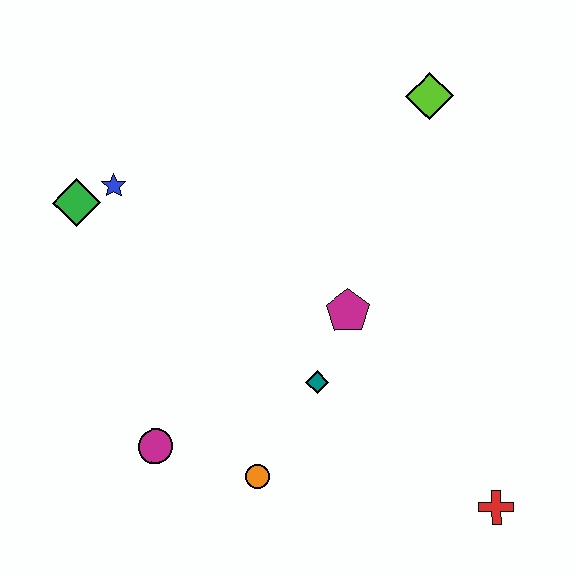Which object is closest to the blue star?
The green diamond is closest to the blue star.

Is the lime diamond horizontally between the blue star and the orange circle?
No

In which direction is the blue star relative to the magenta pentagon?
The blue star is to the left of the magenta pentagon.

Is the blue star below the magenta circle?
No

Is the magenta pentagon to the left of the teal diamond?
No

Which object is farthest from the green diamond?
The red cross is farthest from the green diamond.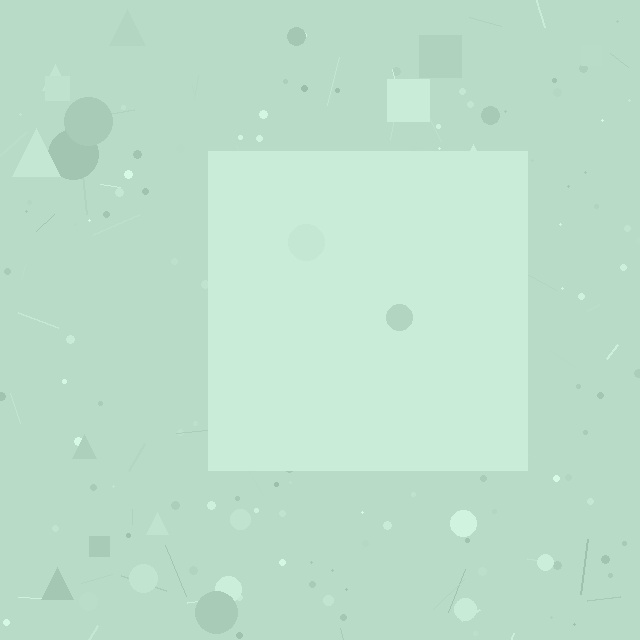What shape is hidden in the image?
A square is hidden in the image.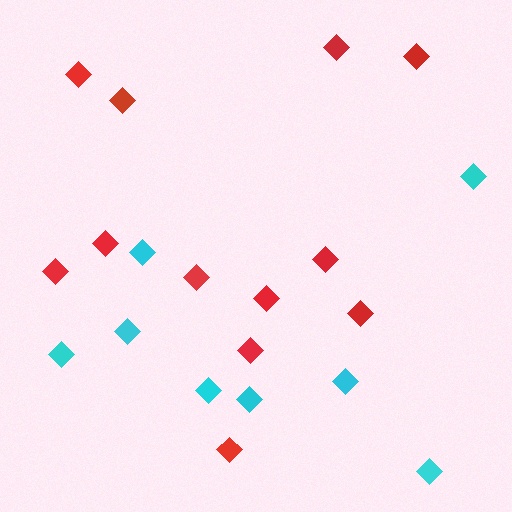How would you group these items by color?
There are 2 groups: one group of cyan diamonds (8) and one group of red diamonds (12).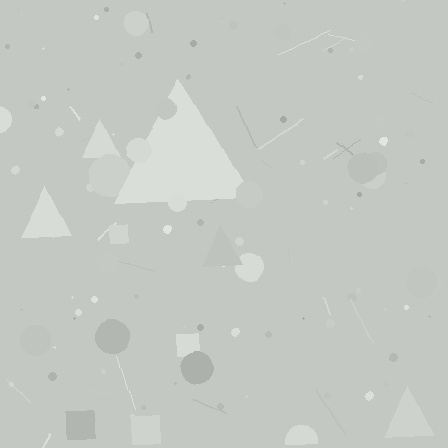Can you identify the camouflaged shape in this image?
The camouflaged shape is a triangle.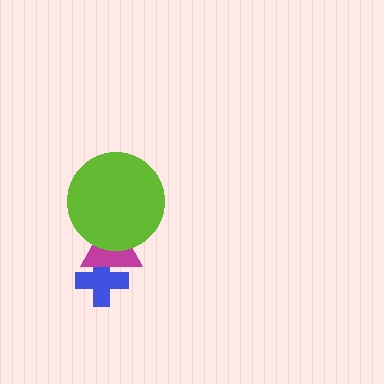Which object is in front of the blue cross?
The magenta triangle is in front of the blue cross.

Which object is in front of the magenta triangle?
The lime circle is in front of the magenta triangle.